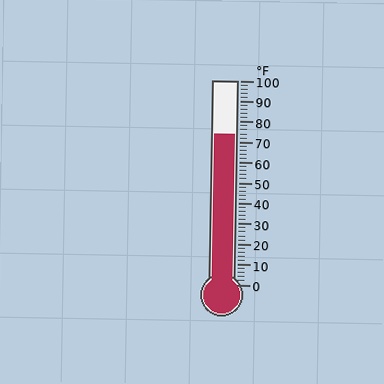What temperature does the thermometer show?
The thermometer shows approximately 74°F.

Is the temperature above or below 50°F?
The temperature is above 50°F.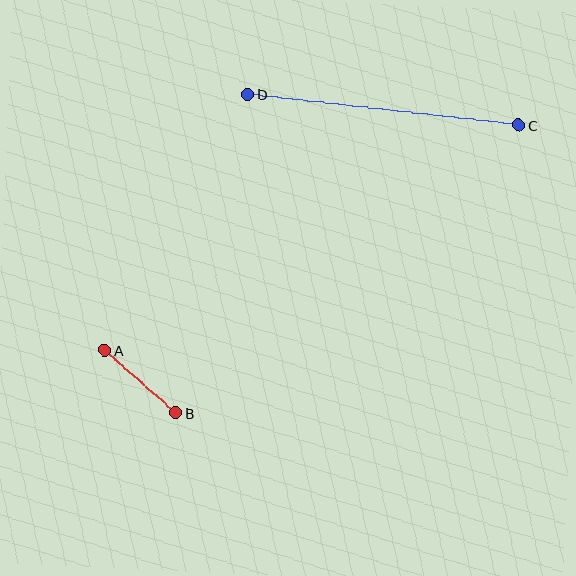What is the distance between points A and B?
The distance is approximately 94 pixels.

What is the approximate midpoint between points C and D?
The midpoint is at approximately (383, 110) pixels.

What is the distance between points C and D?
The distance is approximately 273 pixels.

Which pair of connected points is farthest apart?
Points C and D are farthest apart.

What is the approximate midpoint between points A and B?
The midpoint is at approximately (140, 382) pixels.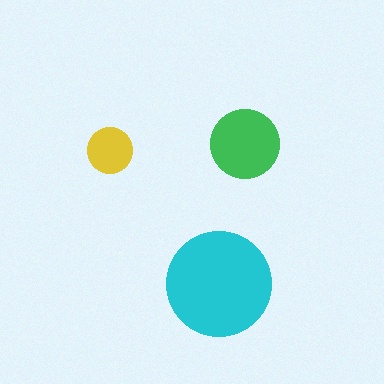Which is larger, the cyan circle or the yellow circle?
The cyan one.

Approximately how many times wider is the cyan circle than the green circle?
About 1.5 times wider.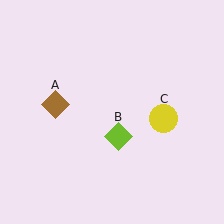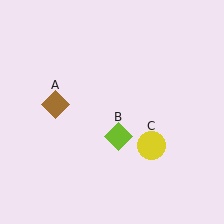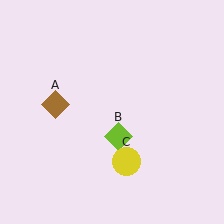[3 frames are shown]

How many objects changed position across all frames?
1 object changed position: yellow circle (object C).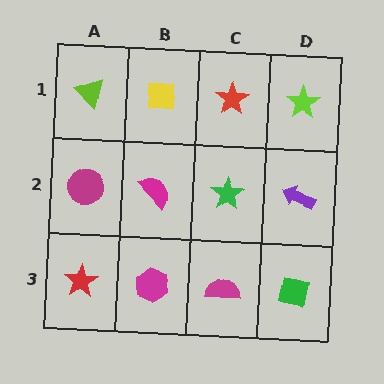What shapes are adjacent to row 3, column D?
A purple arrow (row 2, column D), a magenta semicircle (row 3, column C).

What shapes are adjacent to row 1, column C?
A green star (row 2, column C), a yellow square (row 1, column B), a lime star (row 1, column D).